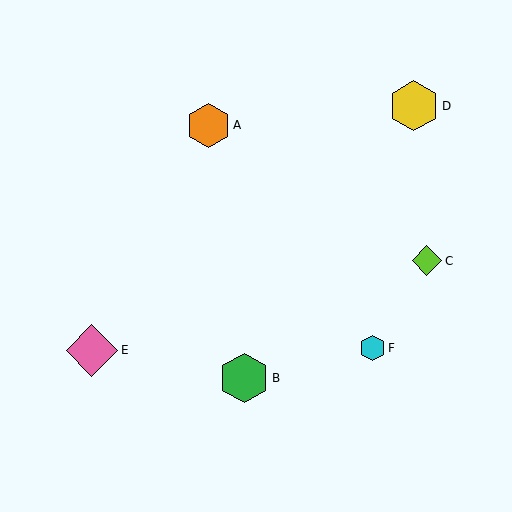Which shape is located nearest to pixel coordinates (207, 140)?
The orange hexagon (labeled A) at (208, 126) is nearest to that location.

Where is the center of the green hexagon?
The center of the green hexagon is at (244, 378).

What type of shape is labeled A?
Shape A is an orange hexagon.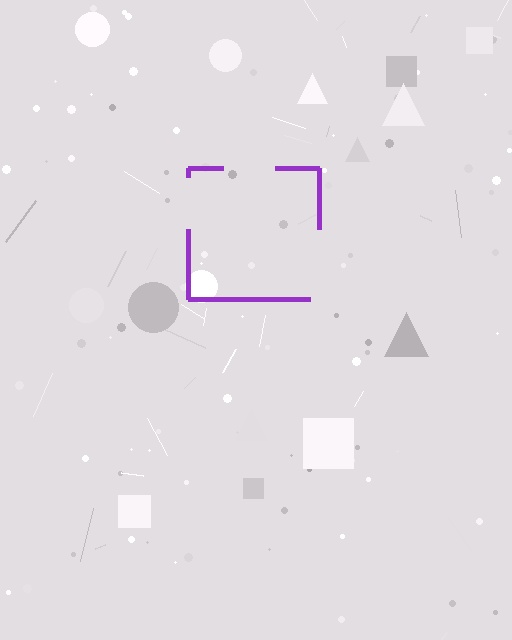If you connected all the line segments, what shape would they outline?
They would outline a square.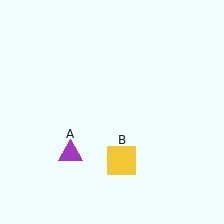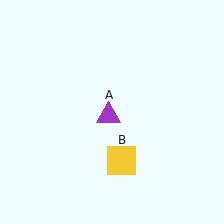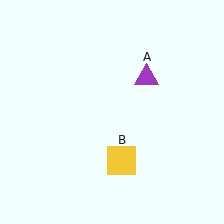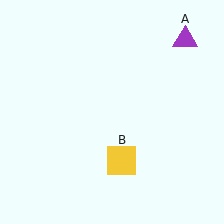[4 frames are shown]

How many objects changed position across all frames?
1 object changed position: purple triangle (object A).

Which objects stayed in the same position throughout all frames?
Yellow square (object B) remained stationary.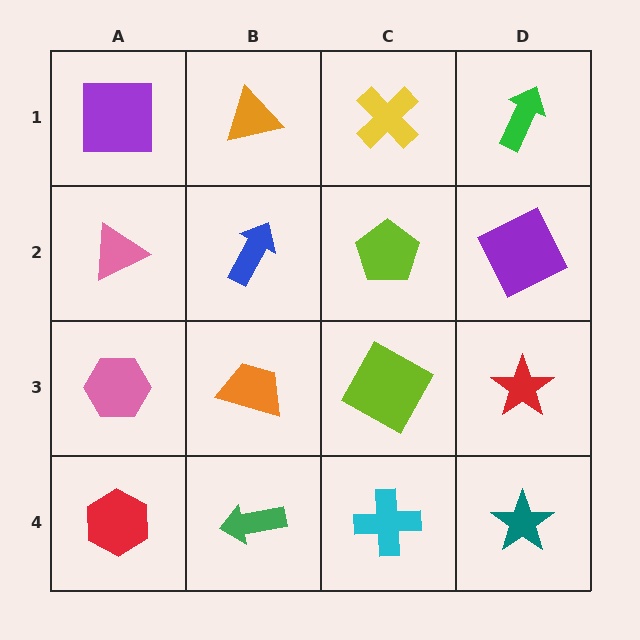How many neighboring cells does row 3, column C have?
4.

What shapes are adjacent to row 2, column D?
A green arrow (row 1, column D), a red star (row 3, column D), a lime pentagon (row 2, column C).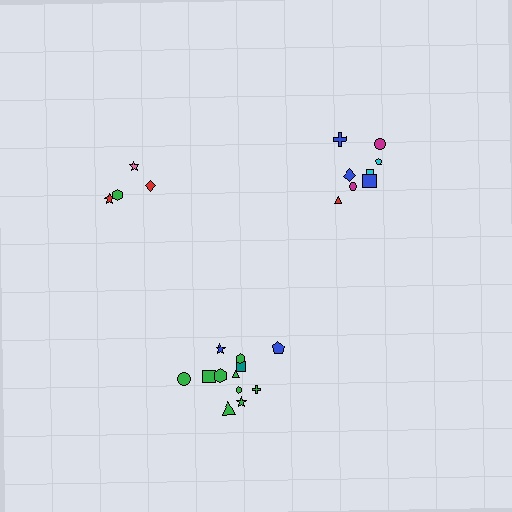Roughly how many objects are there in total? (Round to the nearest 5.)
Roughly 25 objects in total.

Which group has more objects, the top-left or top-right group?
The top-right group.